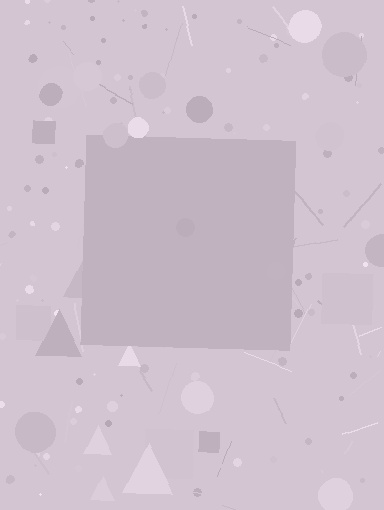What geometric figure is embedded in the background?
A square is embedded in the background.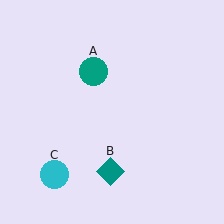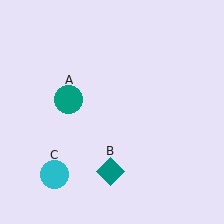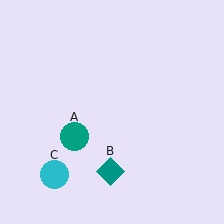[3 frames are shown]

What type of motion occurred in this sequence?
The teal circle (object A) rotated counterclockwise around the center of the scene.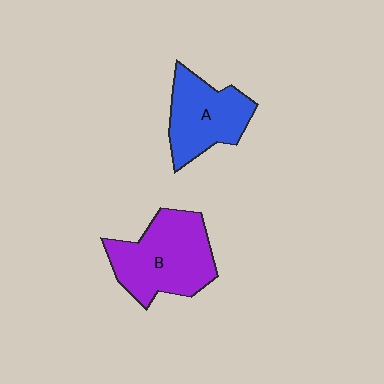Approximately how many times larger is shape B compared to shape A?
Approximately 1.3 times.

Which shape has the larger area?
Shape B (purple).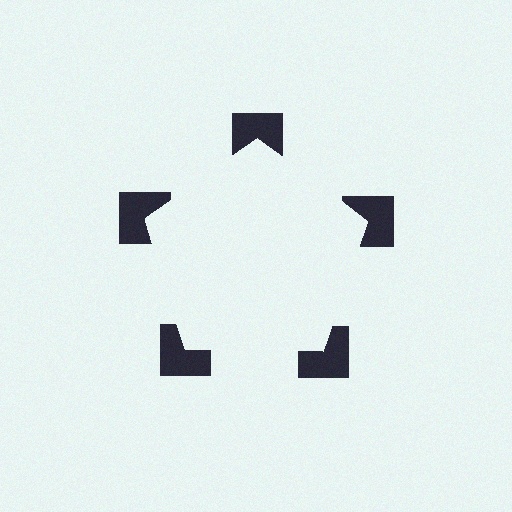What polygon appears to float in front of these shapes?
An illusory pentagon — its edges are inferred from the aligned wedge cuts in the notched squares, not physically drawn.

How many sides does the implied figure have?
5 sides.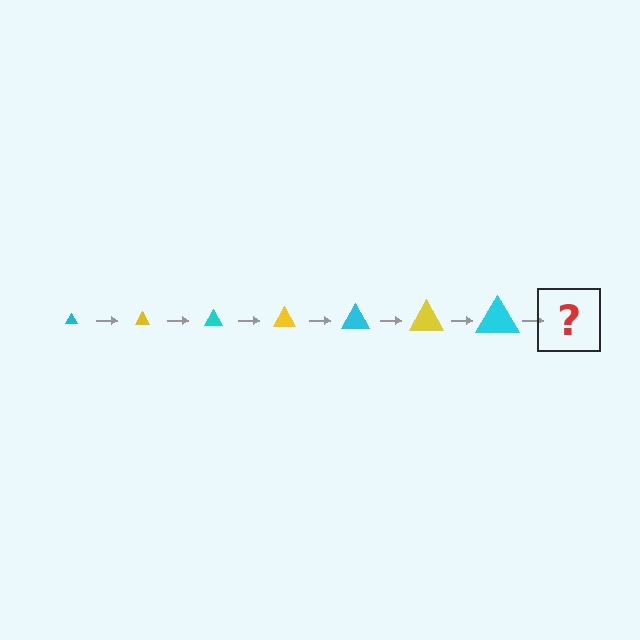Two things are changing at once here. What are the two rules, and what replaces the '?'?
The two rules are that the triangle grows larger each step and the color cycles through cyan and yellow. The '?' should be a yellow triangle, larger than the previous one.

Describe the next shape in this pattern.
It should be a yellow triangle, larger than the previous one.